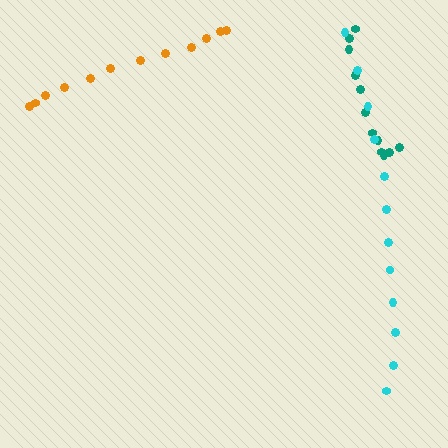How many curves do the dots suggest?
There are 3 distinct paths.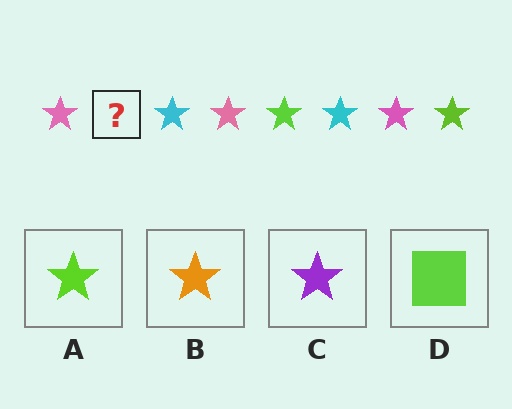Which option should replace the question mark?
Option A.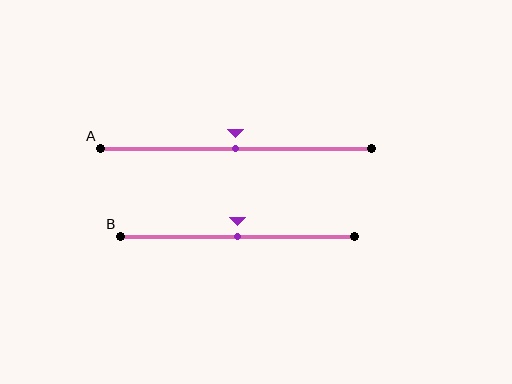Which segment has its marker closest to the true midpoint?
Segment A has its marker closest to the true midpoint.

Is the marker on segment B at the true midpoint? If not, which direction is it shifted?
Yes, the marker on segment B is at the true midpoint.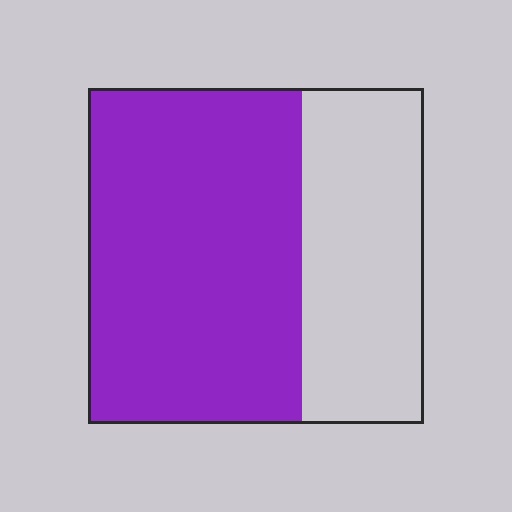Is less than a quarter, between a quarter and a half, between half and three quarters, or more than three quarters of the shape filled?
Between half and three quarters.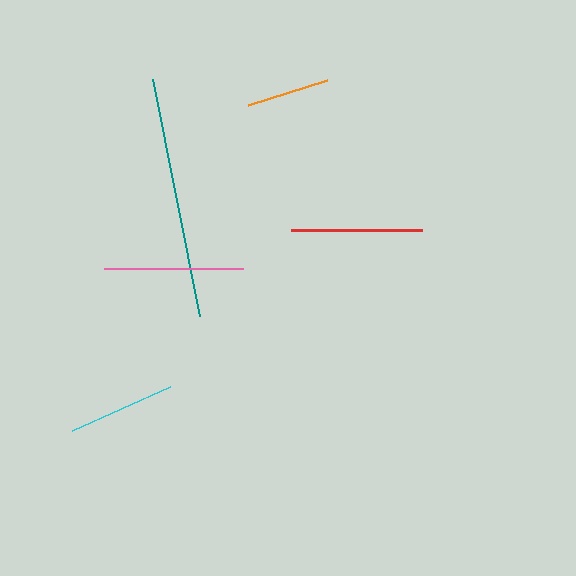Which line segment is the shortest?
The orange line is the shortest at approximately 83 pixels.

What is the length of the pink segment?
The pink segment is approximately 139 pixels long.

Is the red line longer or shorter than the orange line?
The red line is longer than the orange line.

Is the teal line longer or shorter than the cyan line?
The teal line is longer than the cyan line.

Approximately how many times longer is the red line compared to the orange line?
The red line is approximately 1.6 times the length of the orange line.